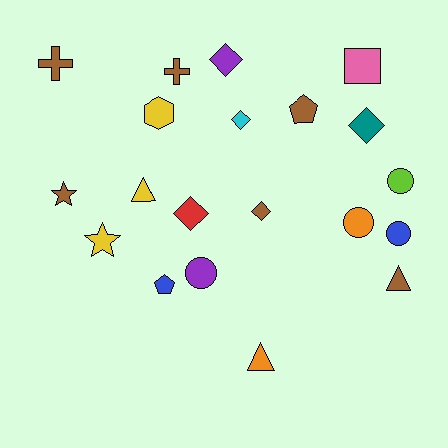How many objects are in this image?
There are 20 objects.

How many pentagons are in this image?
There are 2 pentagons.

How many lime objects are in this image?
There is 1 lime object.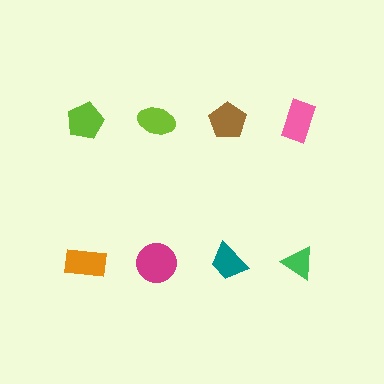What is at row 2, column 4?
A green triangle.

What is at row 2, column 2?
A magenta circle.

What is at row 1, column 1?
A lime pentagon.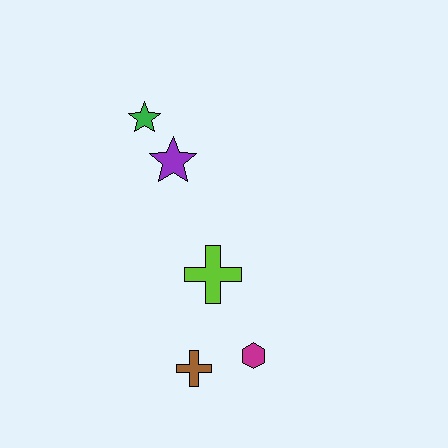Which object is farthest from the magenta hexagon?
The green star is farthest from the magenta hexagon.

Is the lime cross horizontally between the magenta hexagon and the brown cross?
Yes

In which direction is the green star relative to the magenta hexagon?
The green star is above the magenta hexagon.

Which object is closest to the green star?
The purple star is closest to the green star.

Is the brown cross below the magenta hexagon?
Yes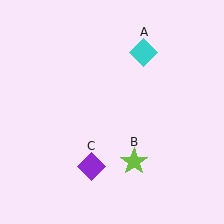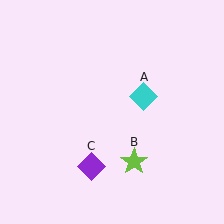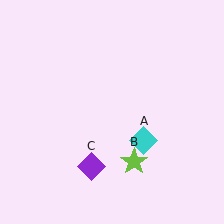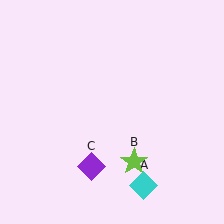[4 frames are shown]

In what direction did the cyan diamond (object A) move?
The cyan diamond (object A) moved down.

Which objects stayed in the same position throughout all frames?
Lime star (object B) and purple diamond (object C) remained stationary.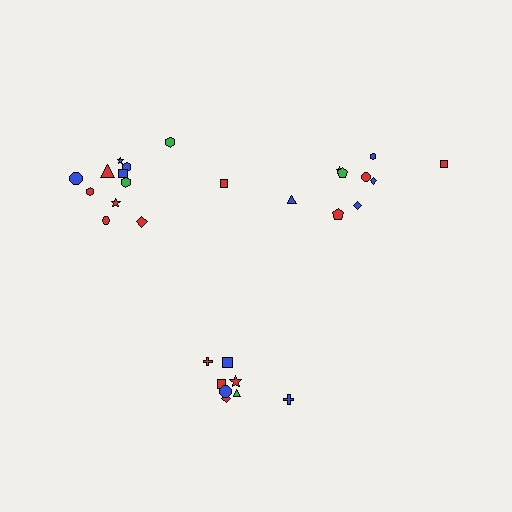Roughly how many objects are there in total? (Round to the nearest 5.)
Roughly 30 objects in total.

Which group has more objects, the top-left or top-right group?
The top-left group.